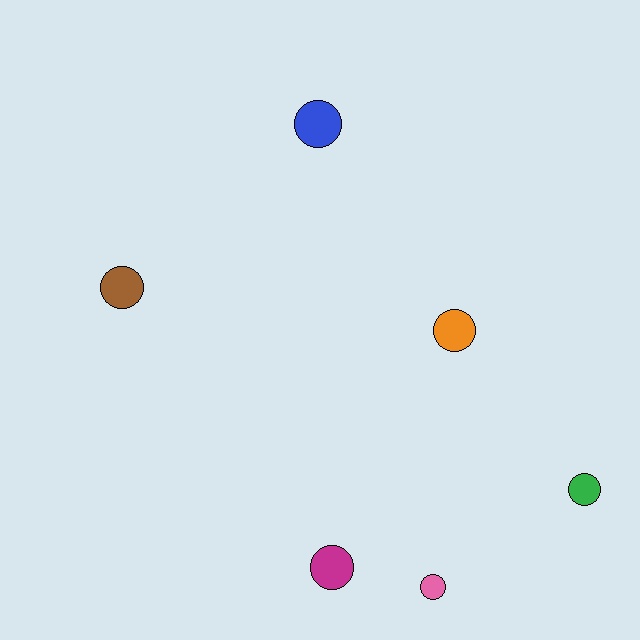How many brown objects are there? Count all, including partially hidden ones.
There is 1 brown object.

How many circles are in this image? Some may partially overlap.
There are 6 circles.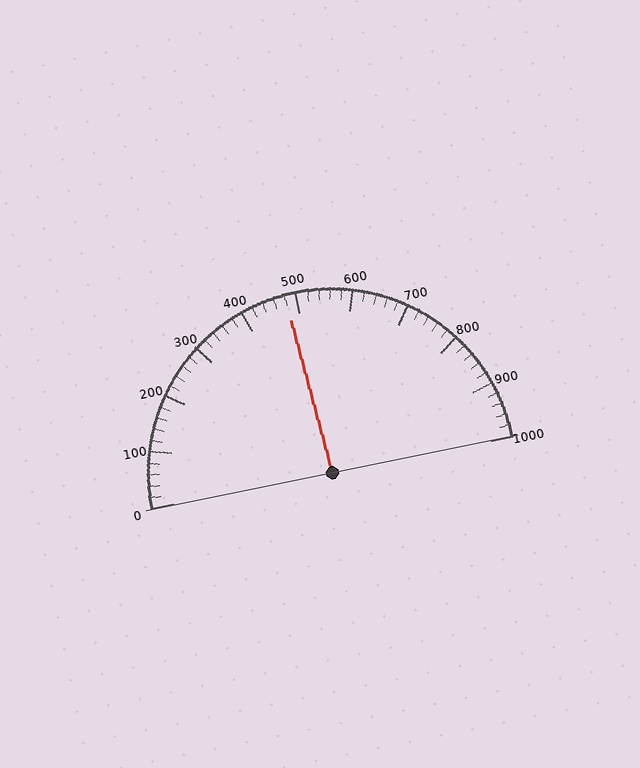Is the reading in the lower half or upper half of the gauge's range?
The reading is in the lower half of the range (0 to 1000).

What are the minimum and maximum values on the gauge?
The gauge ranges from 0 to 1000.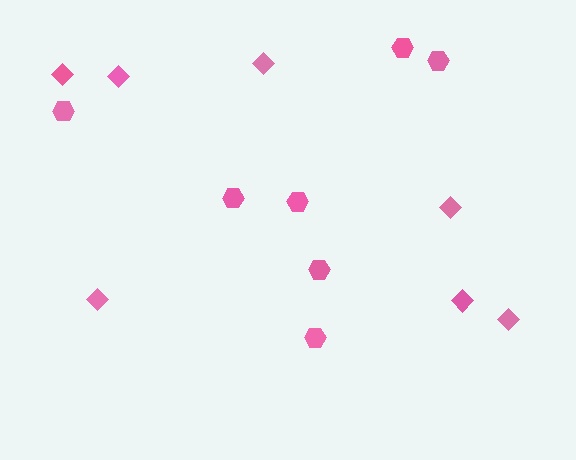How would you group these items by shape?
There are 2 groups: one group of diamonds (7) and one group of hexagons (7).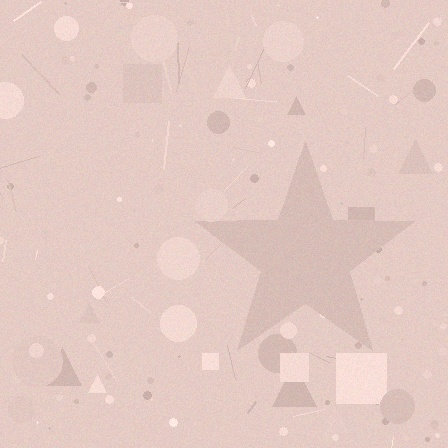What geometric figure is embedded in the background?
A star is embedded in the background.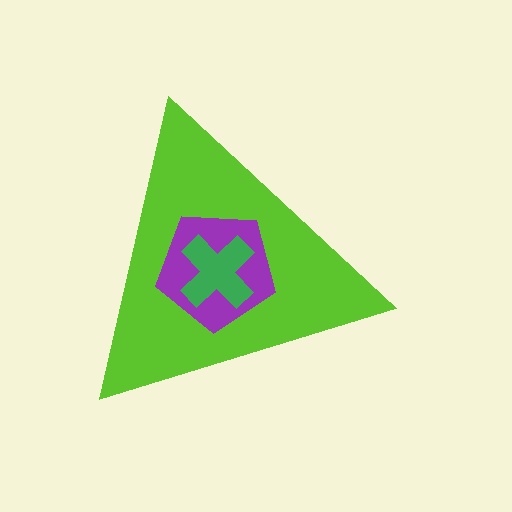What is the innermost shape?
The green cross.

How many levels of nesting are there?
3.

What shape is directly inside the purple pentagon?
The green cross.